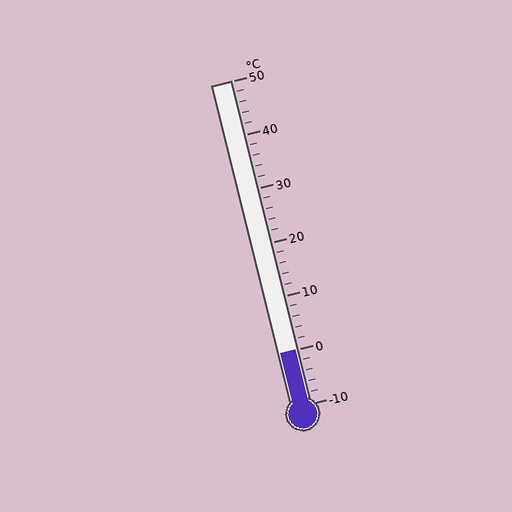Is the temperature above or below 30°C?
The temperature is below 30°C.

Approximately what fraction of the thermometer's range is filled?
The thermometer is filled to approximately 15% of its range.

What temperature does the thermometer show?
The thermometer shows approximately 0°C.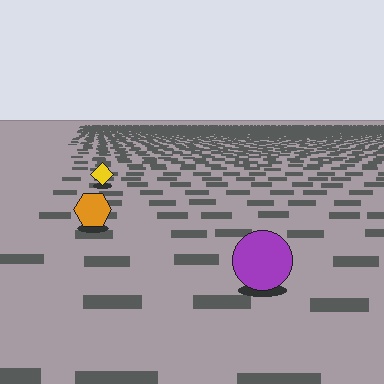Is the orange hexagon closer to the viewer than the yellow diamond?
Yes. The orange hexagon is closer — you can tell from the texture gradient: the ground texture is coarser near it.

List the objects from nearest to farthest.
From nearest to farthest: the purple circle, the orange hexagon, the yellow diamond.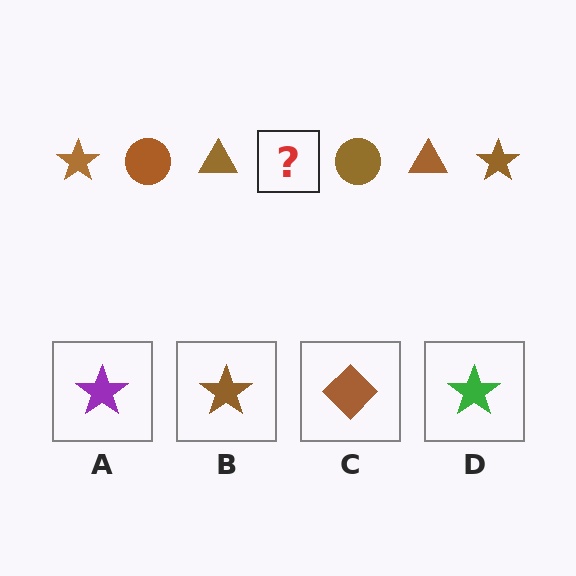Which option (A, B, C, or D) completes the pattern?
B.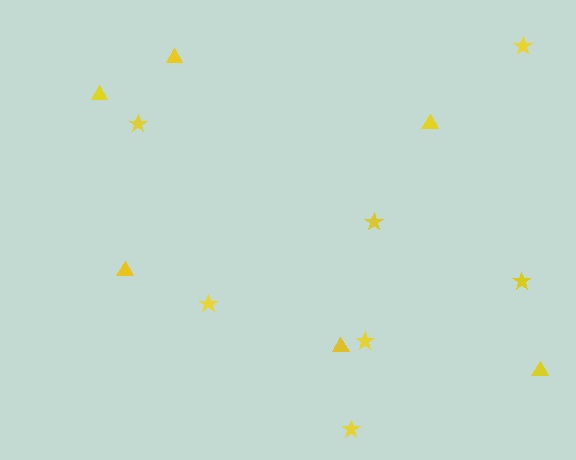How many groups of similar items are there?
There are 2 groups: one group of triangles (6) and one group of stars (7).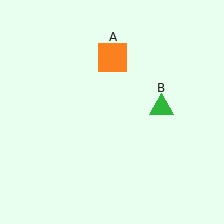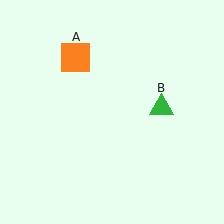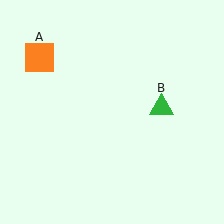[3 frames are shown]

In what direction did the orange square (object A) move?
The orange square (object A) moved left.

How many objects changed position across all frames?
1 object changed position: orange square (object A).